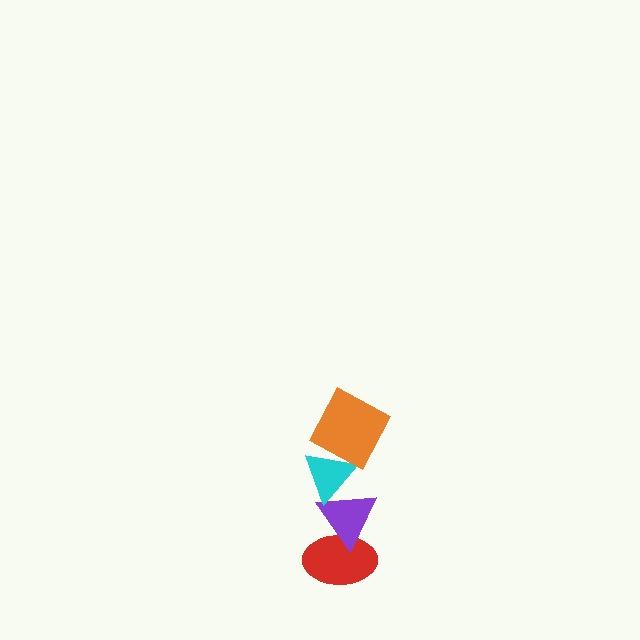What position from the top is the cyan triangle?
The cyan triangle is 2nd from the top.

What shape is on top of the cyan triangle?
The orange square is on top of the cyan triangle.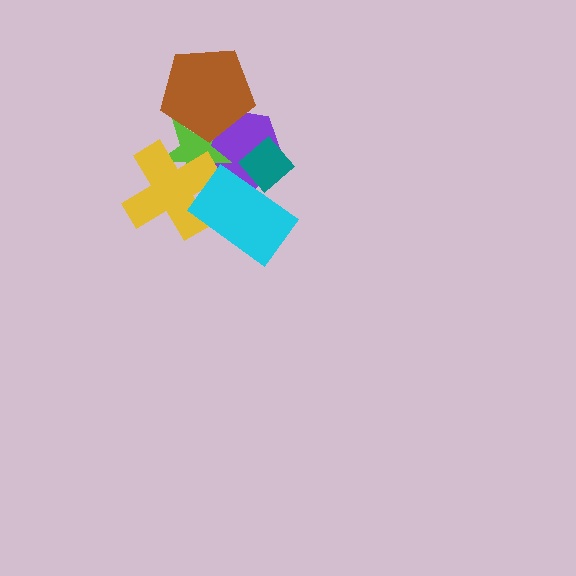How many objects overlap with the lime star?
3 objects overlap with the lime star.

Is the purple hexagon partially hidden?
Yes, it is partially covered by another shape.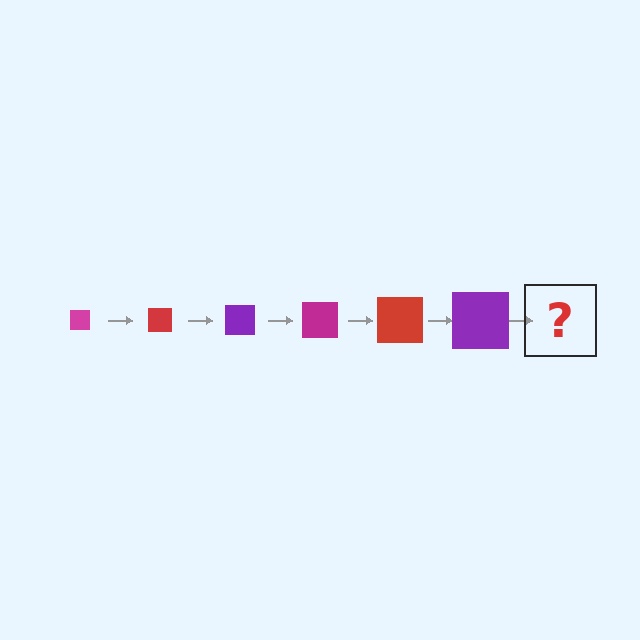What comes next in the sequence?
The next element should be a magenta square, larger than the previous one.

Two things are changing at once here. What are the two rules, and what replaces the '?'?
The two rules are that the square grows larger each step and the color cycles through magenta, red, and purple. The '?' should be a magenta square, larger than the previous one.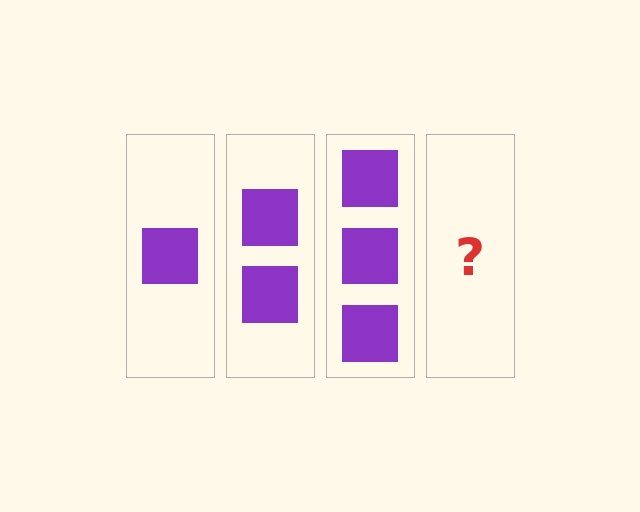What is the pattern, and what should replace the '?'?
The pattern is that each step adds one more square. The '?' should be 4 squares.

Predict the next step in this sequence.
The next step is 4 squares.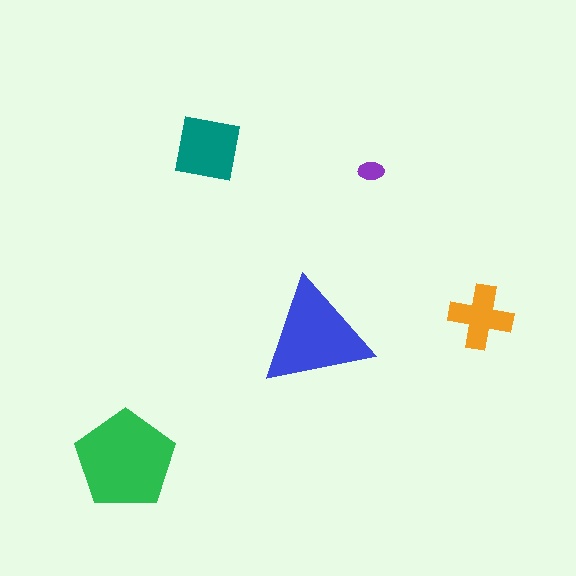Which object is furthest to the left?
The green pentagon is leftmost.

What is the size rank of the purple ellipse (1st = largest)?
5th.